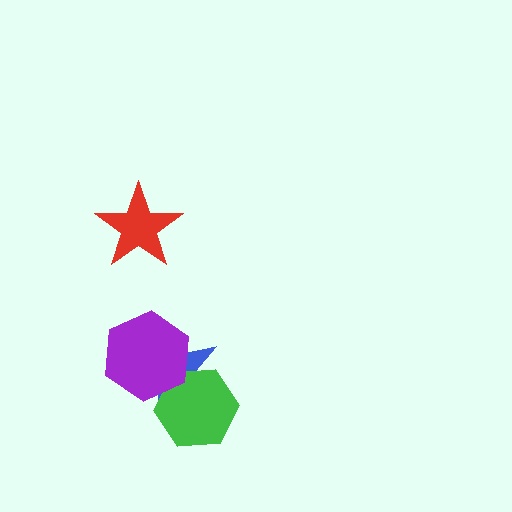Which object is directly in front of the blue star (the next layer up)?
The green hexagon is directly in front of the blue star.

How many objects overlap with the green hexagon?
2 objects overlap with the green hexagon.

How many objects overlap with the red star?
0 objects overlap with the red star.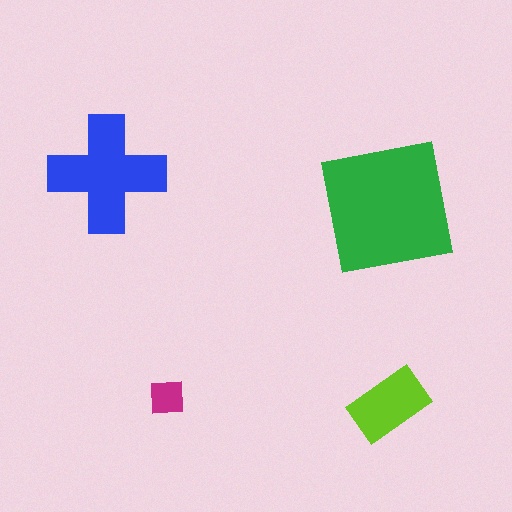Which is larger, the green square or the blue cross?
The green square.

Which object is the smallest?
The magenta square.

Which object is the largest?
The green square.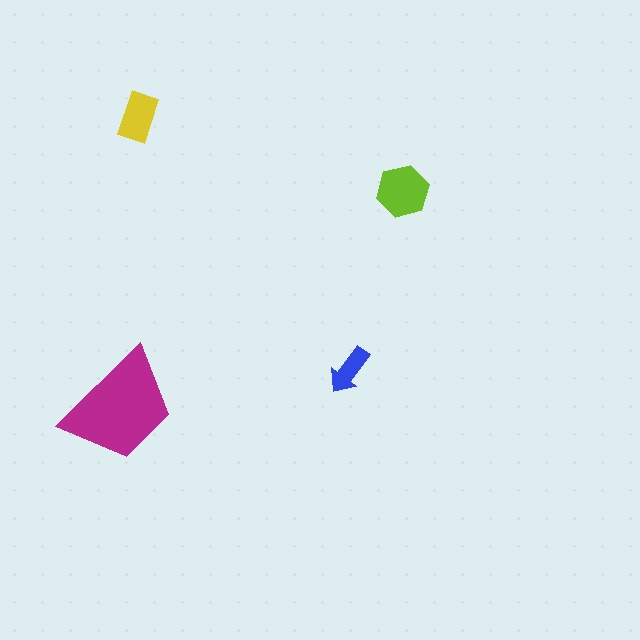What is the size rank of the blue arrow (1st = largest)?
4th.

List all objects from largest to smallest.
The magenta trapezoid, the lime hexagon, the yellow rectangle, the blue arrow.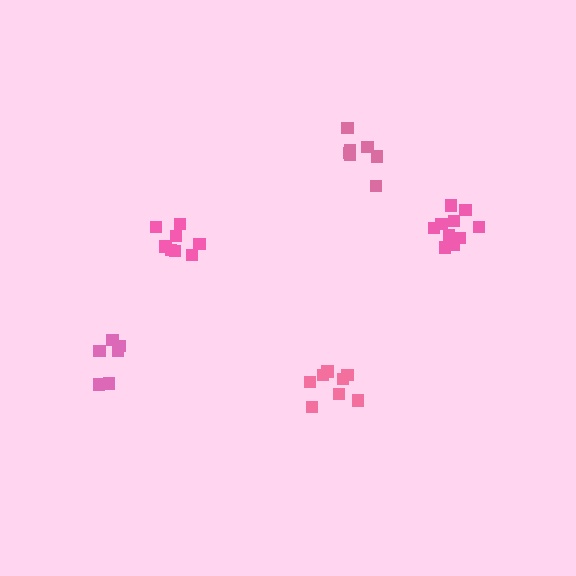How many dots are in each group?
Group 1: 7 dots, Group 2: 6 dots, Group 3: 8 dots, Group 4: 8 dots, Group 5: 10 dots (39 total).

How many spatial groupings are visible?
There are 5 spatial groupings.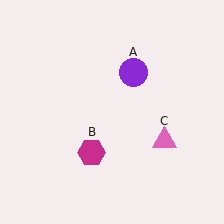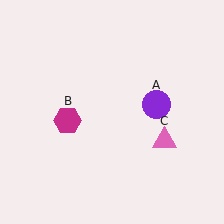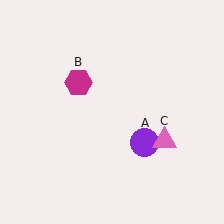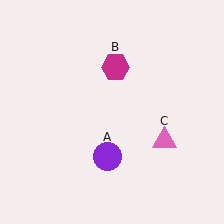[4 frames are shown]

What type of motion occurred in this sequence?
The purple circle (object A), magenta hexagon (object B) rotated clockwise around the center of the scene.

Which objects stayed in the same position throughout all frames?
Pink triangle (object C) remained stationary.